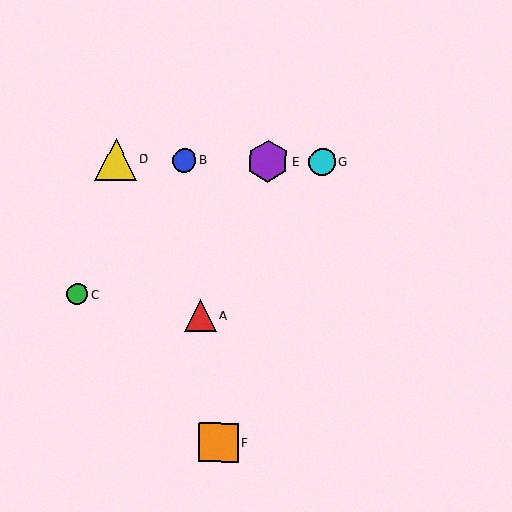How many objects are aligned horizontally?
4 objects (B, D, E, G) are aligned horizontally.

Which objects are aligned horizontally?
Objects B, D, E, G are aligned horizontally.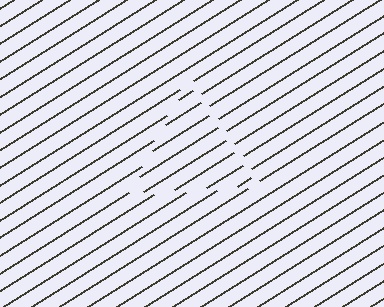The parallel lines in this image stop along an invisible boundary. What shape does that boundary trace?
An illusory triangle. The interior of the shape contains the same grating, shifted by half a period — the contour is defined by the phase discontinuity where line-ends from the inner and outer gratings abut.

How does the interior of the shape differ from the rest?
The interior of the shape contains the same grating, shifted by half a period — the contour is defined by the phase discontinuity where line-ends from the inner and outer gratings abut.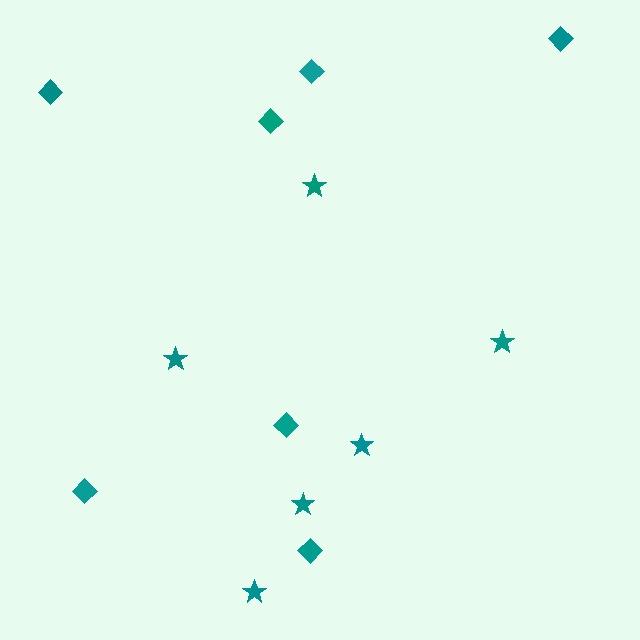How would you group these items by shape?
There are 2 groups: one group of stars (6) and one group of diamonds (7).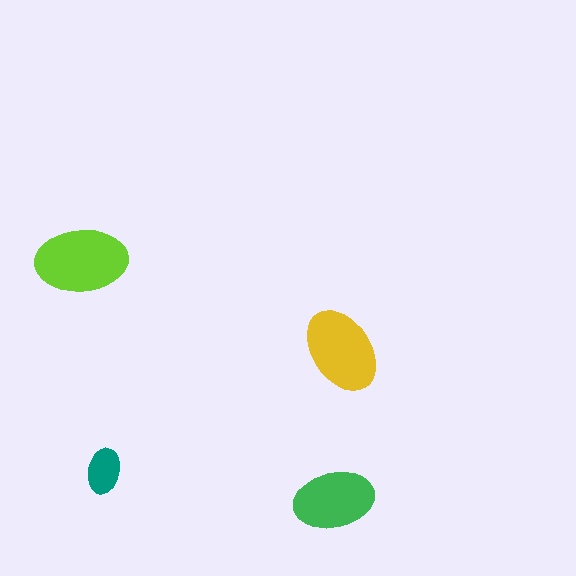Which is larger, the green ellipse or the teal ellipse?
The green one.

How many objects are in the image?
There are 4 objects in the image.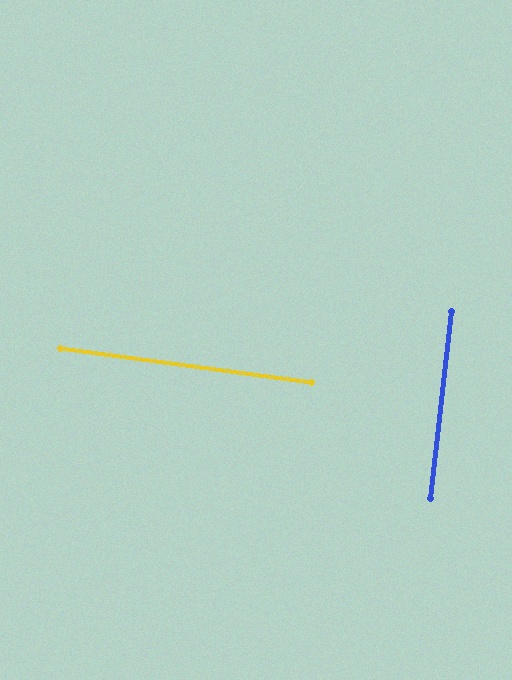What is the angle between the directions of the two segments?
Approximately 89 degrees.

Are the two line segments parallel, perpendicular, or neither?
Perpendicular — they meet at approximately 89°.